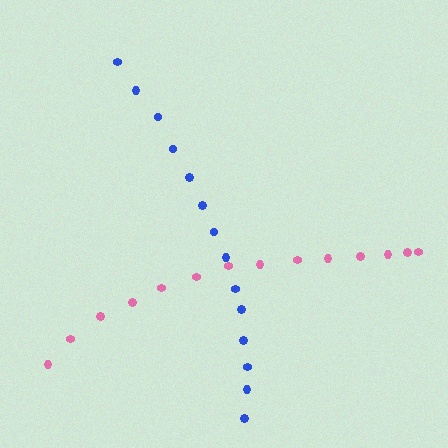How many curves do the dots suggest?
There are 2 distinct paths.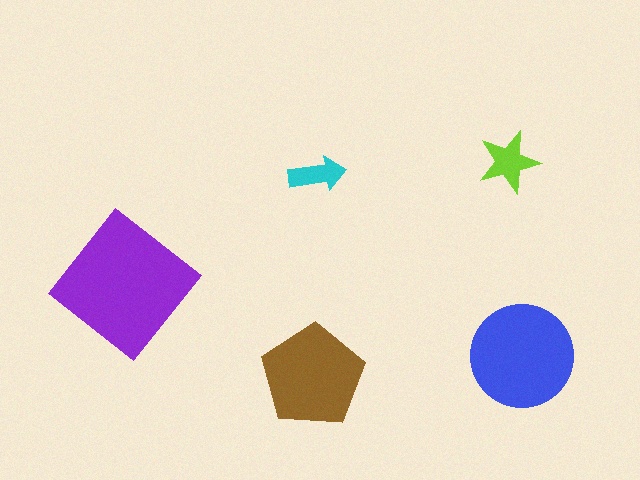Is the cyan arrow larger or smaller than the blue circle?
Smaller.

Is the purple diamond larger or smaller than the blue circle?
Larger.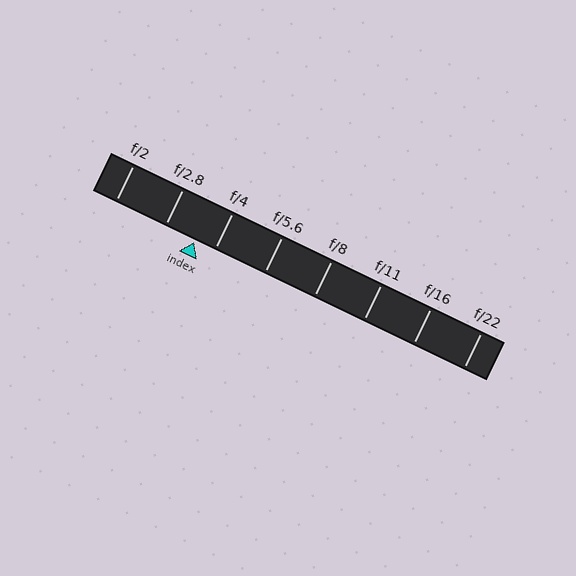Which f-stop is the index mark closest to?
The index mark is closest to f/4.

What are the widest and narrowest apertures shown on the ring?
The widest aperture shown is f/2 and the narrowest is f/22.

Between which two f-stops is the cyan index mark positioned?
The index mark is between f/2.8 and f/4.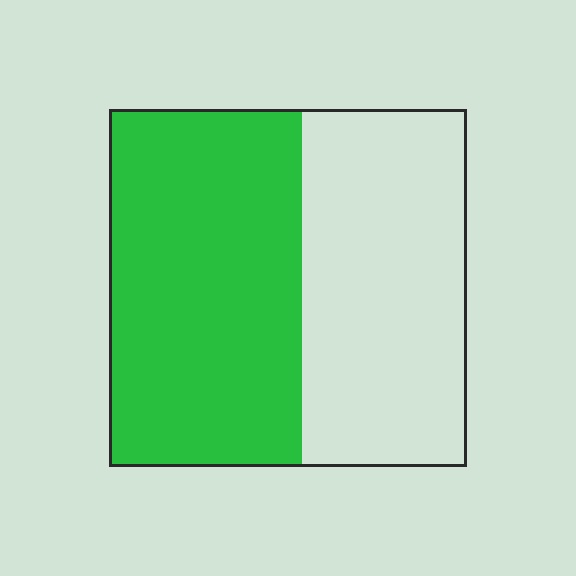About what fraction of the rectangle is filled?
About one half (1/2).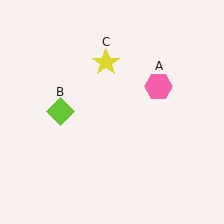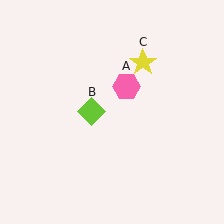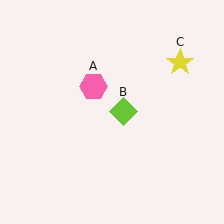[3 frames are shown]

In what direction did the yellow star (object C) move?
The yellow star (object C) moved right.